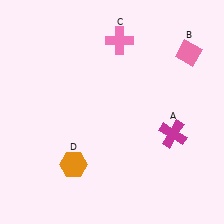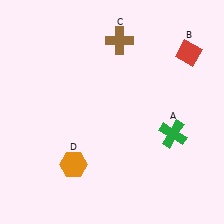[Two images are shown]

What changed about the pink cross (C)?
In Image 1, C is pink. In Image 2, it changed to brown.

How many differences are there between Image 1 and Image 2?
There are 3 differences between the two images.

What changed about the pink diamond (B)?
In Image 1, B is pink. In Image 2, it changed to red.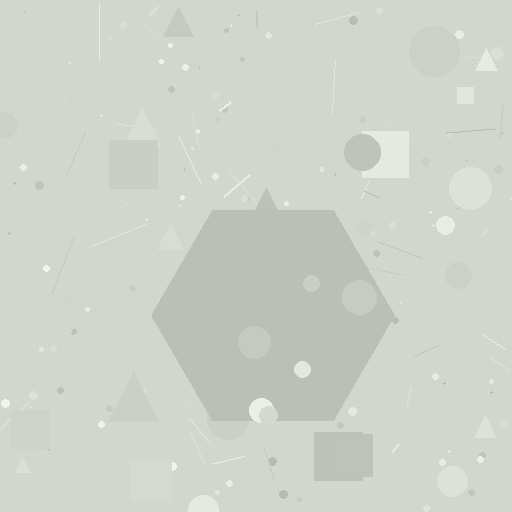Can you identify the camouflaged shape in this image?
The camouflaged shape is a hexagon.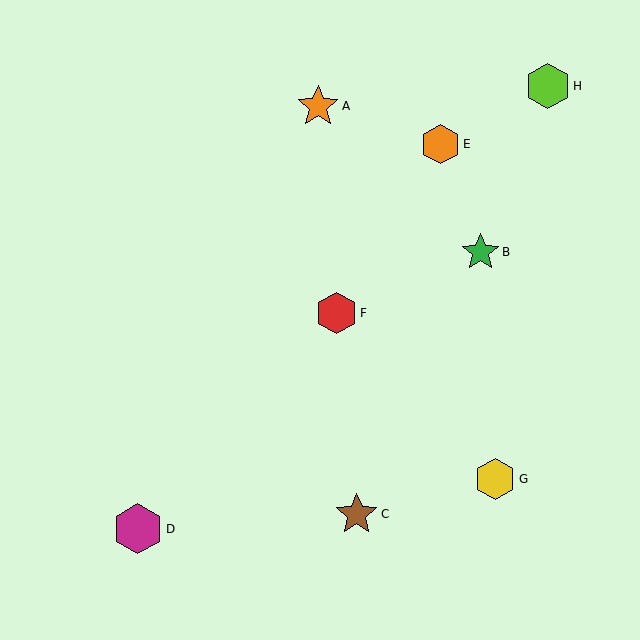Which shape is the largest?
The magenta hexagon (labeled D) is the largest.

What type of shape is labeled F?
Shape F is a red hexagon.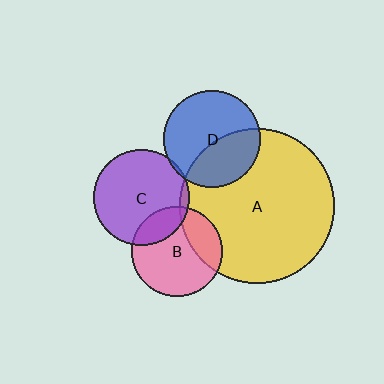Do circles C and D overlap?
Yes.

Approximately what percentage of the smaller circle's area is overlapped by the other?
Approximately 5%.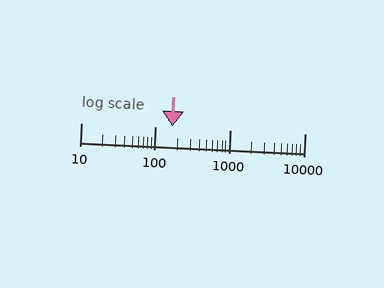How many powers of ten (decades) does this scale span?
The scale spans 3 decades, from 10 to 10000.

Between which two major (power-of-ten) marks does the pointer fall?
The pointer is between 100 and 1000.